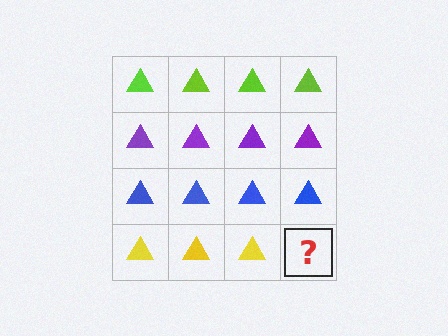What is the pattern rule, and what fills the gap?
The rule is that each row has a consistent color. The gap should be filled with a yellow triangle.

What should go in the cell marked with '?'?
The missing cell should contain a yellow triangle.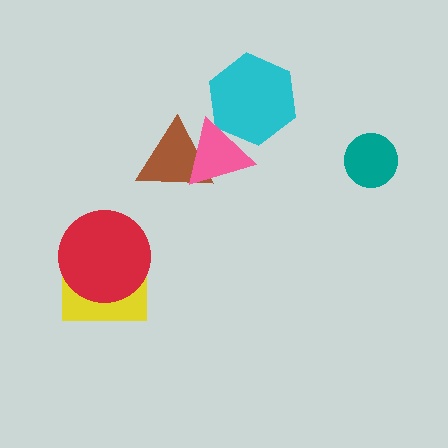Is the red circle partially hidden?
No, no other shape covers it.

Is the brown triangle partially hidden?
Yes, it is partially covered by another shape.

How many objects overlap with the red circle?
1 object overlaps with the red circle.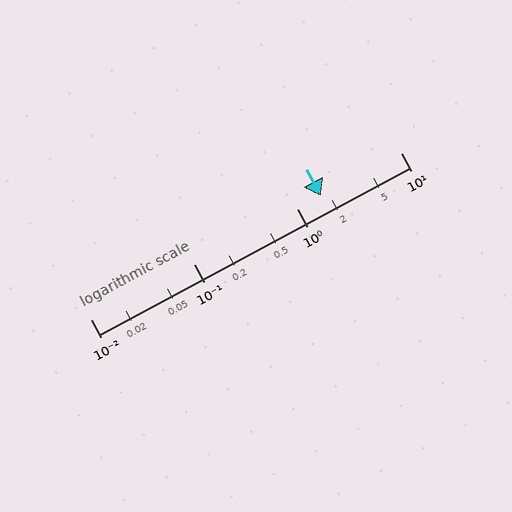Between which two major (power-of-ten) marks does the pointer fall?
The pointer is between 1 and 10.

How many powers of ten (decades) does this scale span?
The scale spans 3 decades, from 0.01 to 10.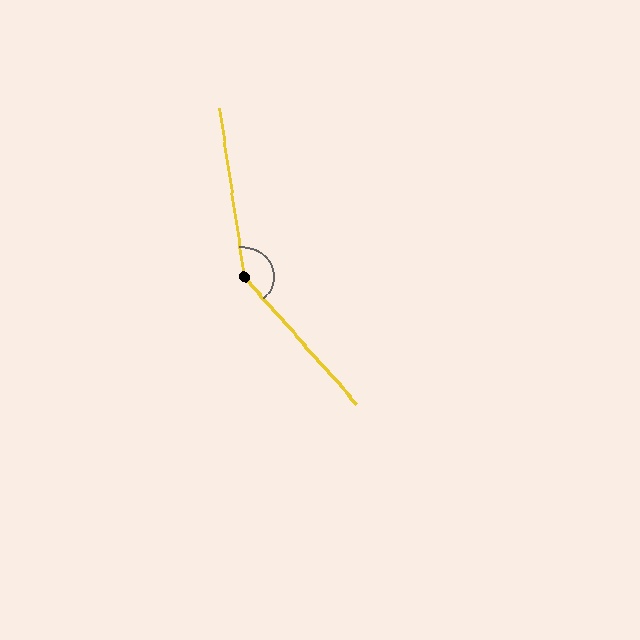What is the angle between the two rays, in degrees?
Approximately 147 degrees.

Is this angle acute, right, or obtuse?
It is obtuse.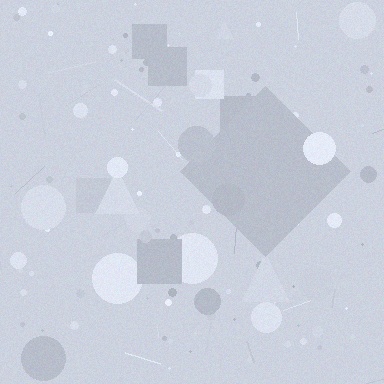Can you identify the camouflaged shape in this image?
The camouflaged shape is a diamond.